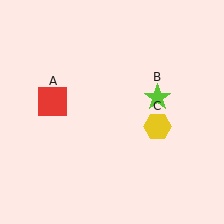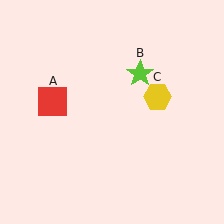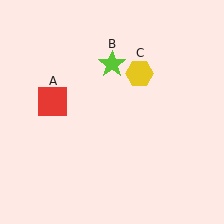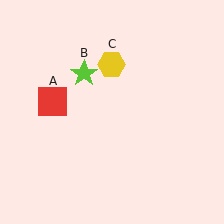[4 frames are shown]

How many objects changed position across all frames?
2 objects changed position: lime star (object B), yellow hexagon (object C).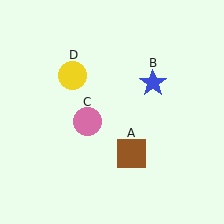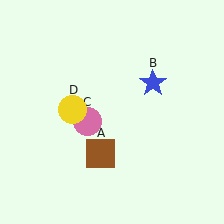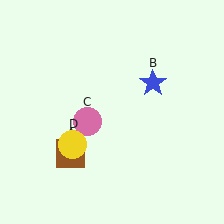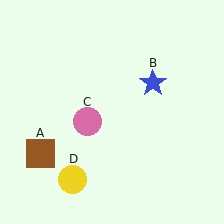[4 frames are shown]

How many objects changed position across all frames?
2 objects changed position: brown square (object A), yellow circle (object D).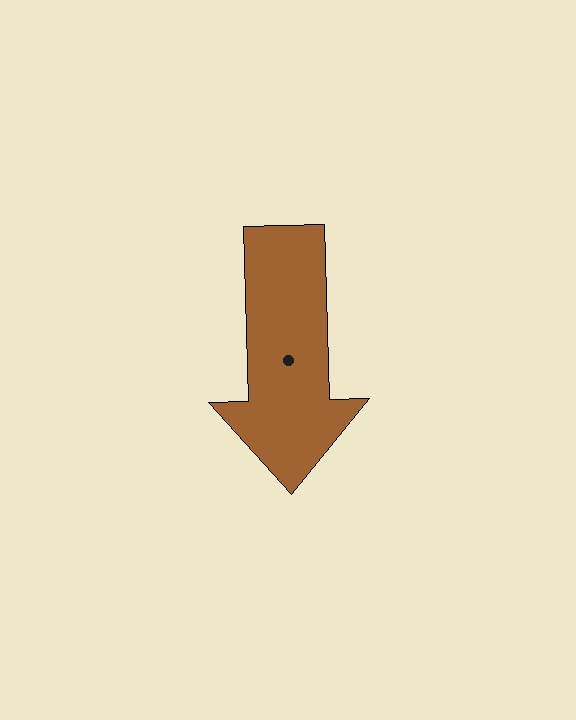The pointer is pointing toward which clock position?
Roughly 6 o'clock.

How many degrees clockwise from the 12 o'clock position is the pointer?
Approximately 178 degrees.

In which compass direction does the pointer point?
South.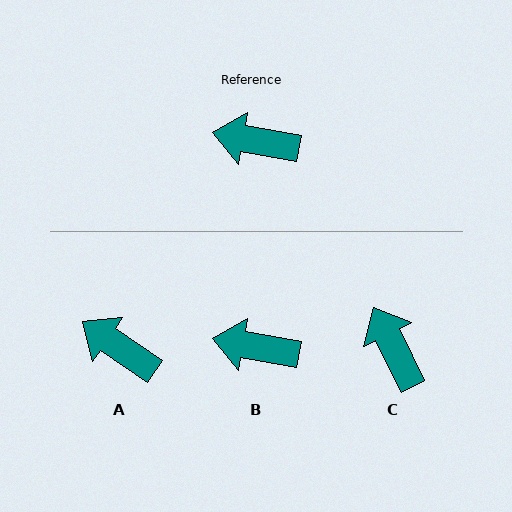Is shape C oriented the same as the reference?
No, it is off by about 53 degrees.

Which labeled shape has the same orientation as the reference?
B.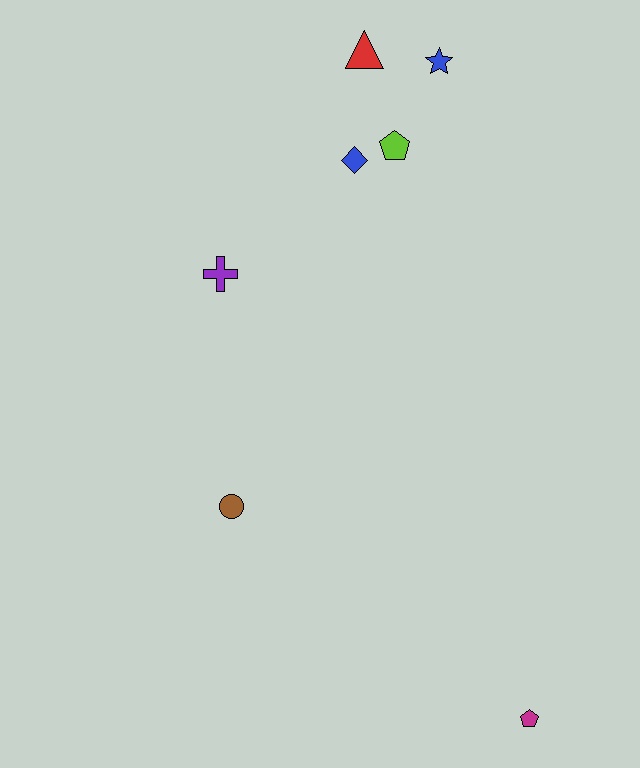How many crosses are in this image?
There is 1 cross.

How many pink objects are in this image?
There are no pink objects.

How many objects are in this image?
There are 7 objects.